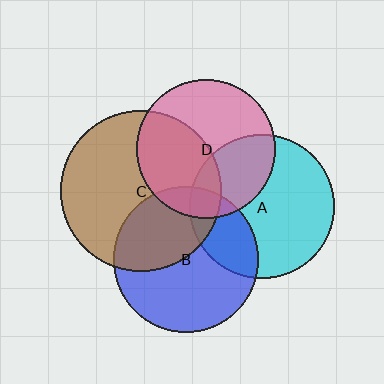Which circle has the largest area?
Circle C (brown).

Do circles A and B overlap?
Yes.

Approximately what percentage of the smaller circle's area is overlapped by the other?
Approximately 25%.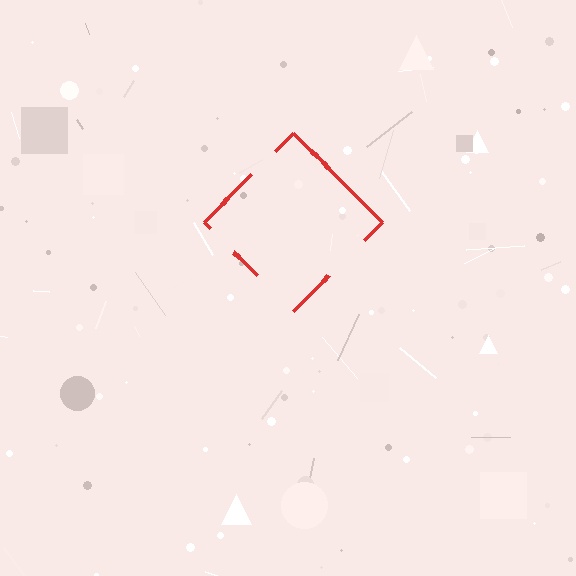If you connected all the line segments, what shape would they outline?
They would outline a diamond.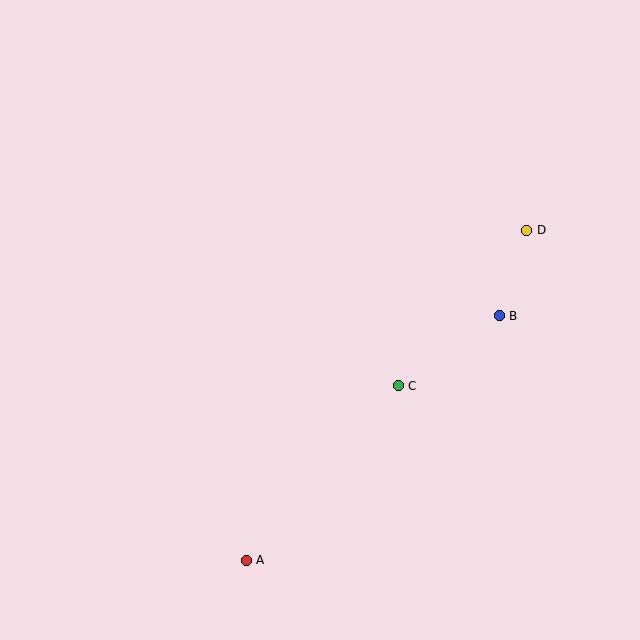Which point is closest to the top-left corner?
Point C is closest to the top-left corner.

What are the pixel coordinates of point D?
Point D is at (527, 230).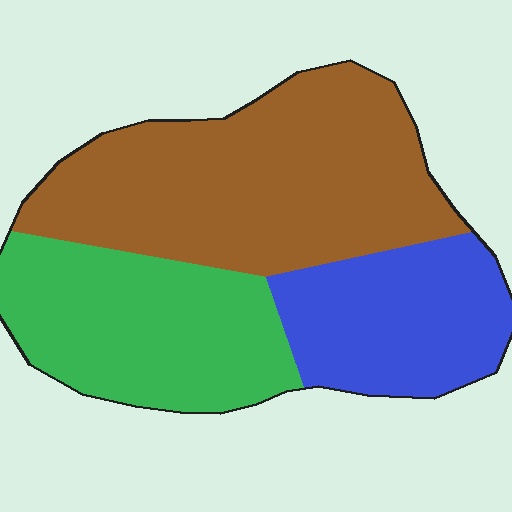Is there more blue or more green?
Green.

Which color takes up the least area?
Blue, at roughly 25%.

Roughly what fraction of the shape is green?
Green takes up about one third (1/3) of the shape.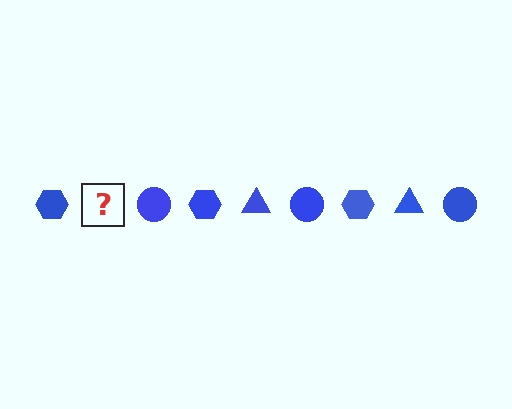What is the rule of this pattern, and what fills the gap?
The rule is that the pattern cycles through hexagon, triangle, circle shapes in blue. The gap should be filled with a blue triangle.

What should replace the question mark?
The question mark should be replaced with a blue triangle.